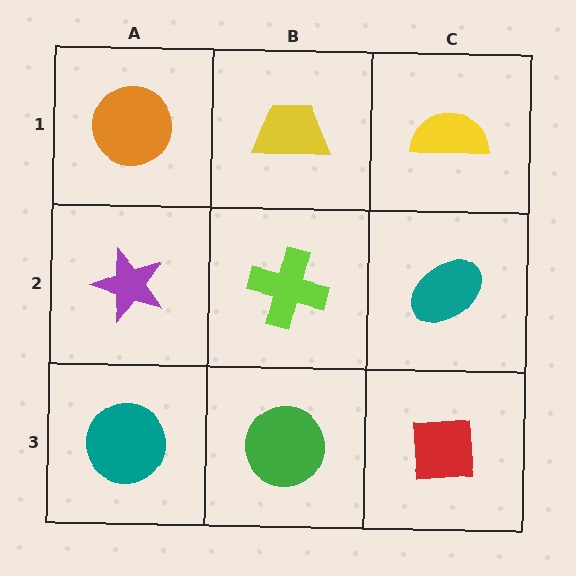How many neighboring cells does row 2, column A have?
3.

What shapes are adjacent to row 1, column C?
A teal ellipse (row 2, column C), a yellow trapezoid (row 1, column B).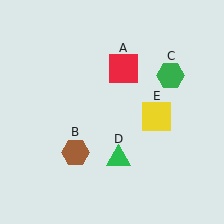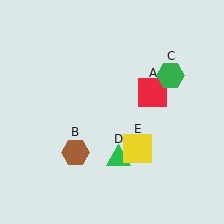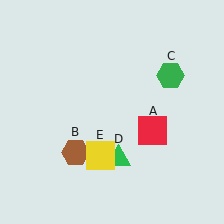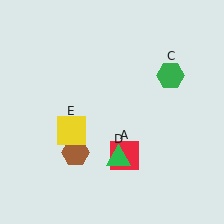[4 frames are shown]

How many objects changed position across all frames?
2 objects changed position: red square (object A), yellow square (object E).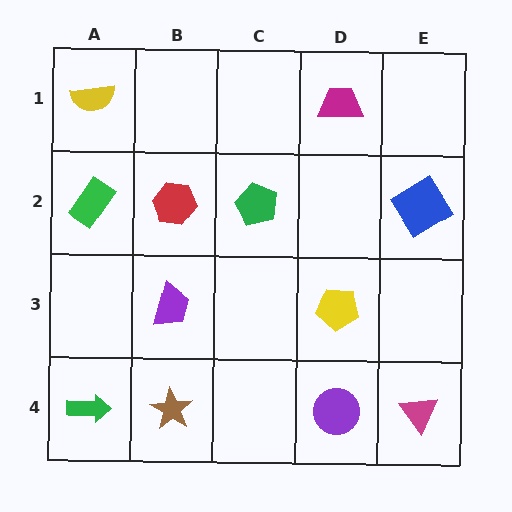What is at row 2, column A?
A green rectangle.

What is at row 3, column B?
A purple trapezoid.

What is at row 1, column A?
A yellow semicircle.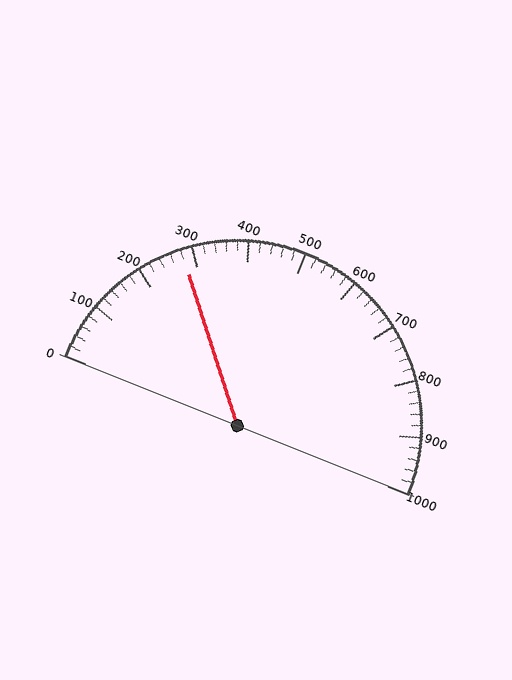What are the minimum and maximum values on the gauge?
The gauge ranges from 0 to 1000.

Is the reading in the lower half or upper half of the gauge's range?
The reading is in the lower half of the range (0 to 1000).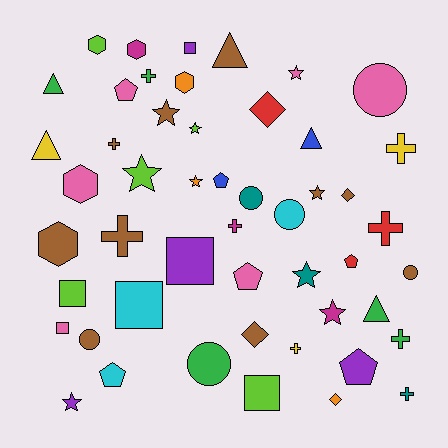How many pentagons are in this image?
There are 6 pentagons.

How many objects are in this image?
There are 50 objects.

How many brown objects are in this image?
There are 10 brown objects.